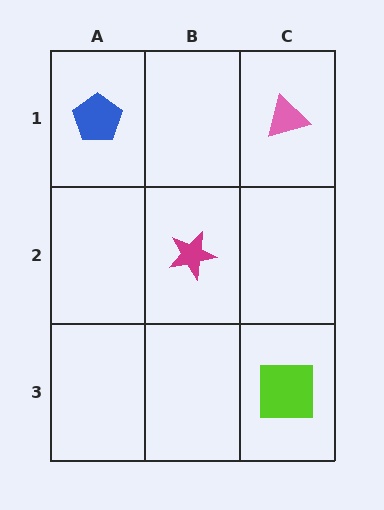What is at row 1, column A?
A blue pentagon.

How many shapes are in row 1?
2 shapes.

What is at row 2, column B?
A magenta star.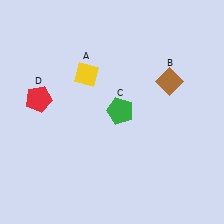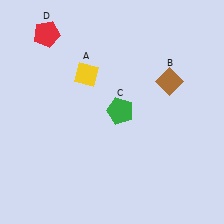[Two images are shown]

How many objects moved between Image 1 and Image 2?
1 object moved between the two images.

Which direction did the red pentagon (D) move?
The red pentagon (D) moved up.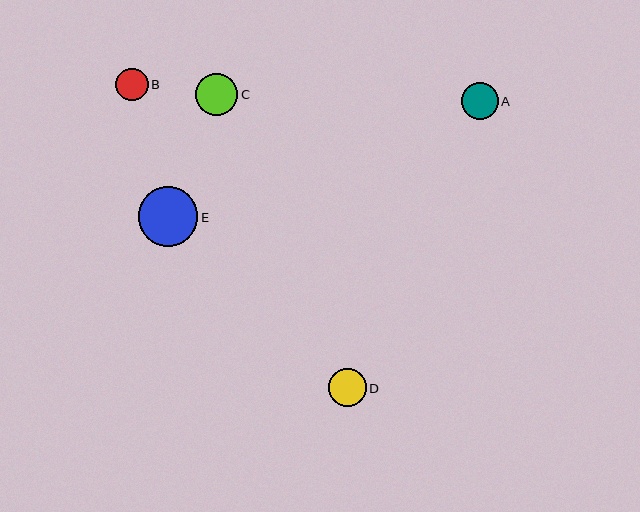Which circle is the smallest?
Circle B is the smallest with a size of approximately 33 pixels.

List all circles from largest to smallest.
From largest to smallest: E, C, D, A, B.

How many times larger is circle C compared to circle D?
Circle C is approximately 1.1 times the size of circle D.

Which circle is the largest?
Circle E is the largest with a size of approximately 60 pixels.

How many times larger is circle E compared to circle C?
Circle E is approximately 1.4 times the size of circle C.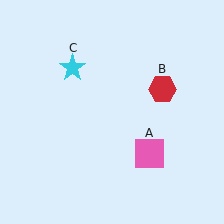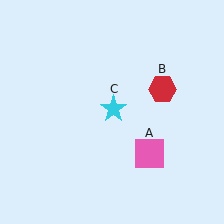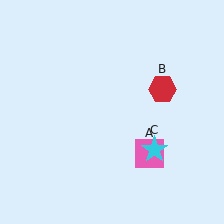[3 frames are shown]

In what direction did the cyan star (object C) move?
The cyan star (object C) moved down and to the right.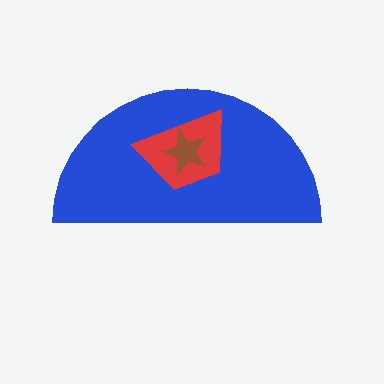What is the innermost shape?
The brown star.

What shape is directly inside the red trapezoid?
The brown star.